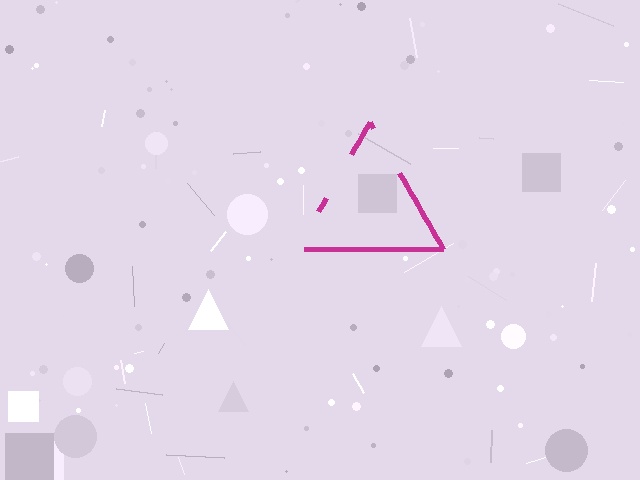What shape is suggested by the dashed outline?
The dashed outline suggests a triangle.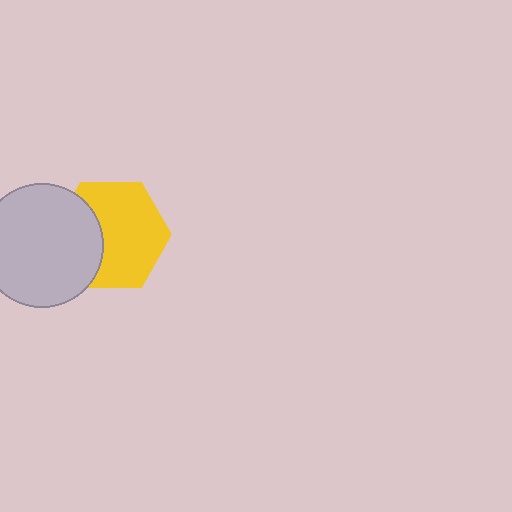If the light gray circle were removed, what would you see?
You would see the complete yellow hexagon.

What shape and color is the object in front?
The object in front is a light gray circle.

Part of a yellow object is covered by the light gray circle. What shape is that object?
It is a hexagon.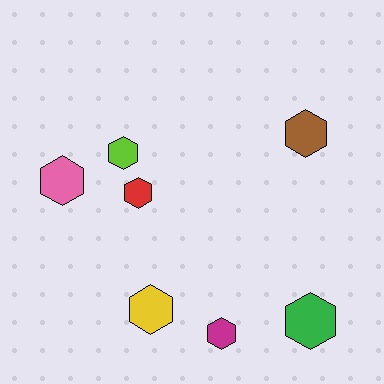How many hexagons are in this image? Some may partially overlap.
There are 7 hexagons.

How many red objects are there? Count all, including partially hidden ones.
There is 1 red object.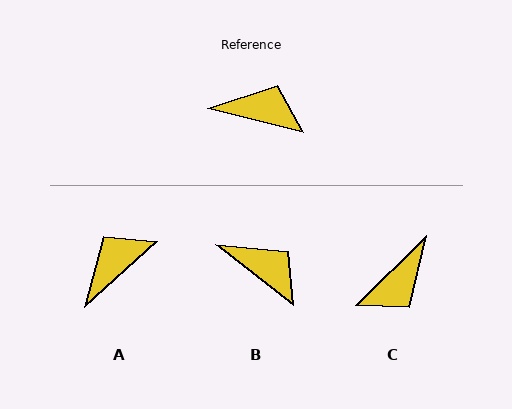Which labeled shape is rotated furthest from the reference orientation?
C, about 122 degrees away.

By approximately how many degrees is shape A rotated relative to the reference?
Approximately 56 degrees counter-clockwise.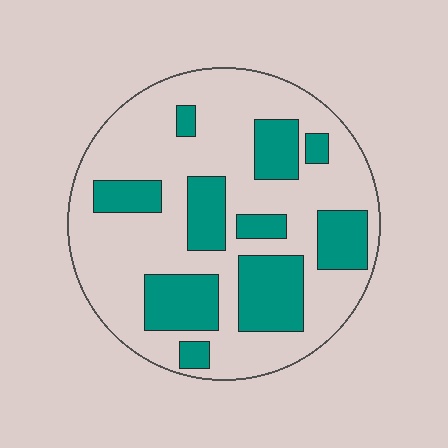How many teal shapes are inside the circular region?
10.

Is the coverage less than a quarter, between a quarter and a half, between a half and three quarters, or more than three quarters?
Between a quarter and a half.